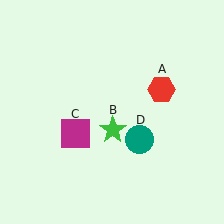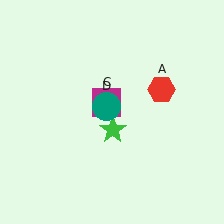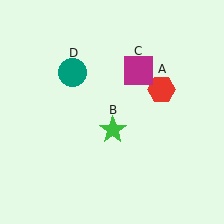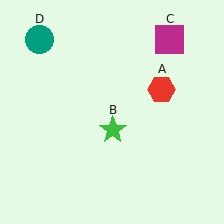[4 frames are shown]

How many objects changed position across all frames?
2 objects changed position: magenta square (object C), teal circle (object D).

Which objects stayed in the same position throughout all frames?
Red hexagon (object A) and green star (object B) remained stationary.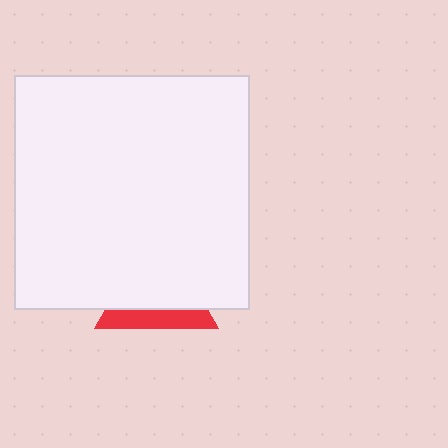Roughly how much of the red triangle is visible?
A small part of it is visible (roughly 33%).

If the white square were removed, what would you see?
You would see the complete red triangle.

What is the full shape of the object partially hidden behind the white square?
The partially hidden object is a red triangle.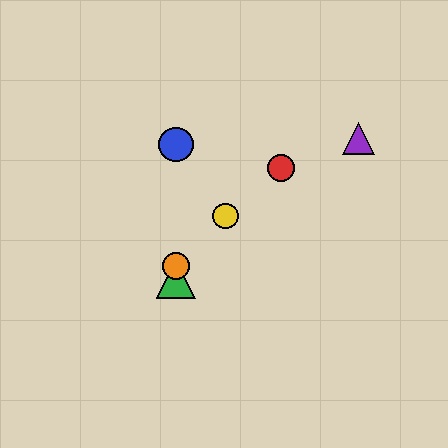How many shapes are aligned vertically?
3 shapes (the blue circle, the green triangle, the orange circle) are aligned vertically.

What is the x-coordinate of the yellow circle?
The yellow circle is at x≈226.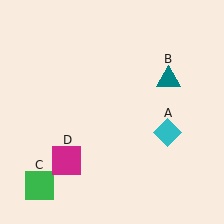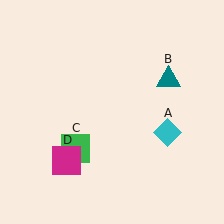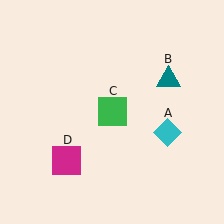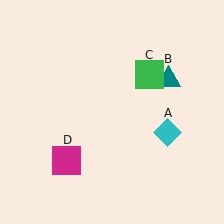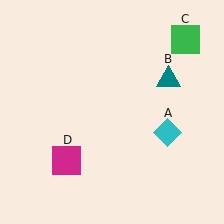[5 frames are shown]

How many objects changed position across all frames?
1 object changed position: green square (object C).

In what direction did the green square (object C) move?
The green square (object C) moved up and to the right.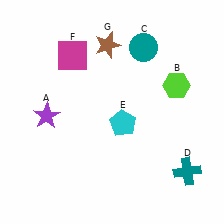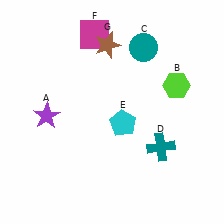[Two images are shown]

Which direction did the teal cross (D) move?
The teal cross (D) moved left.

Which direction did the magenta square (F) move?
The magenta square (F) moved right.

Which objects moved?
The objects that moved are: the teal cross (D), the magenta square (F).